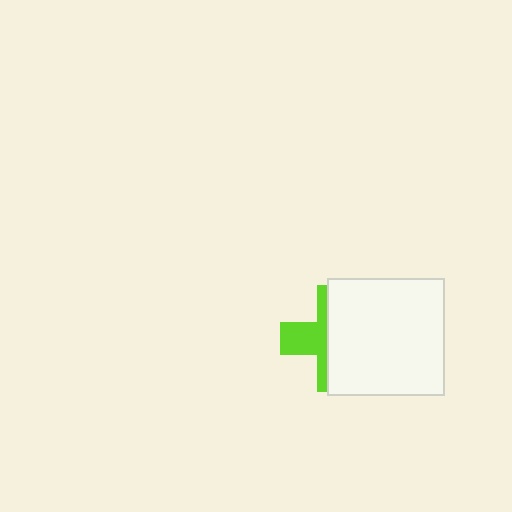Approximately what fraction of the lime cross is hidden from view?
Roughly 61% of the lime cross is hidden behind the white square.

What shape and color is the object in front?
The object in front is a white square.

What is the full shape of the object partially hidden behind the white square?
The partially hidden object is a lime cross.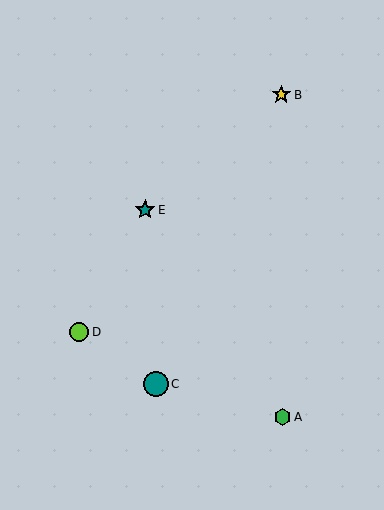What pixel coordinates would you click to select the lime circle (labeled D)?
Click at (79, 332) to select the lime circle D.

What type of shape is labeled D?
Shape D is a lime circle.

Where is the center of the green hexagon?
The center of the green hexagon is at (282, 417).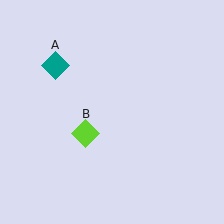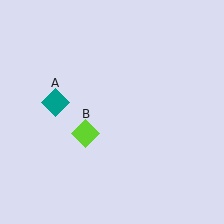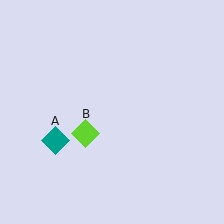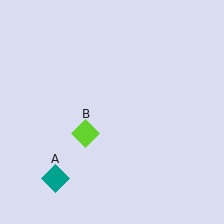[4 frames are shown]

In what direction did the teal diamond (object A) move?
The teal diamond (object A) moved down.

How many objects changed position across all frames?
1 object changed position: teal diamond (object A).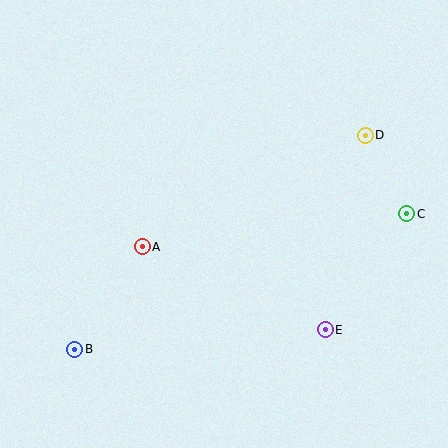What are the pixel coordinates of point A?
Point A is at (142, 247).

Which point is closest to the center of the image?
Point A at (142, 247) is closest to the center.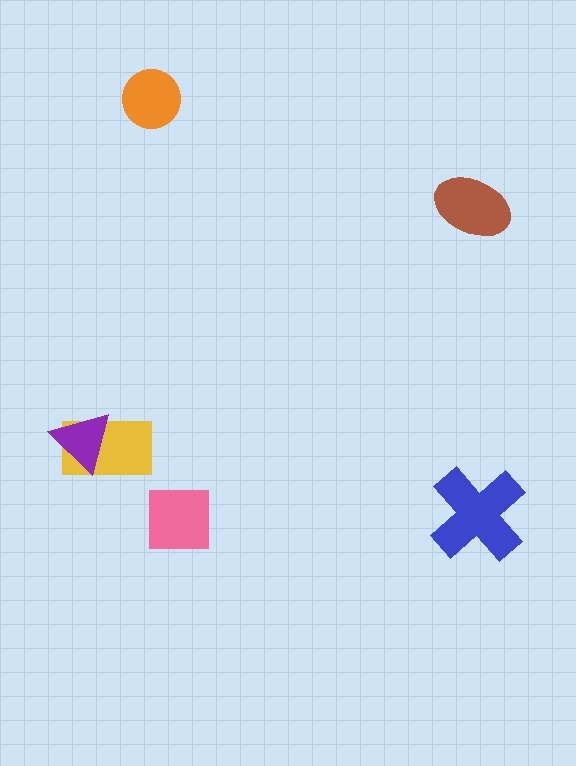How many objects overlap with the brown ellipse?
0 objects overlap with the brown ellipse.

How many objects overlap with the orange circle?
0 objects overlap with the orange circle.